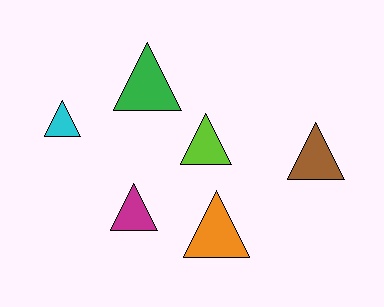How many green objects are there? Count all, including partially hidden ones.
There is 1 green object.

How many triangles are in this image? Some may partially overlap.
There are 6 triangles.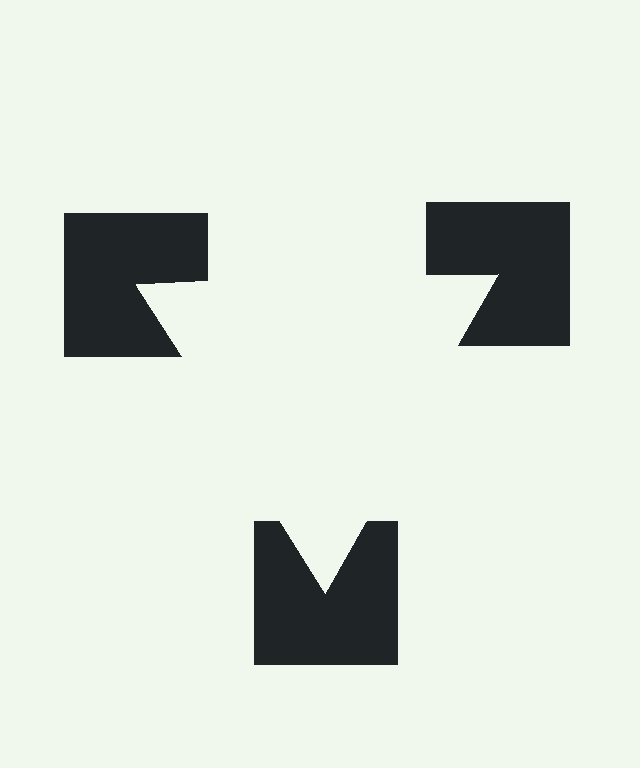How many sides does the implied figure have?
3 sides.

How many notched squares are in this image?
There are 3 — one at each vertex of the illusory triangle.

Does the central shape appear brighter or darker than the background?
It typically appears slightly brighter than the background, even though no actual brightness change is drawn.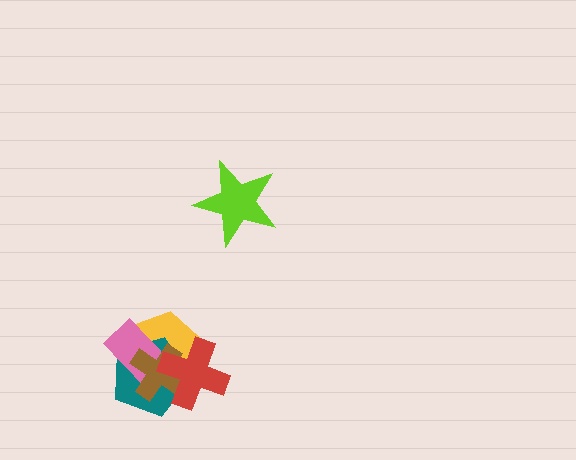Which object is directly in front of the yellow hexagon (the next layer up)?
The teal pentagon is directly in front of the yellow hexagon.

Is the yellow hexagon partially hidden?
Yes, it is partially covered by another shape.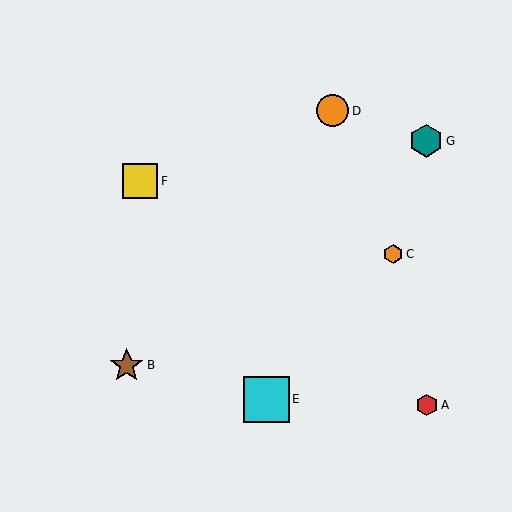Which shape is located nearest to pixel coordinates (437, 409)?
The red hexagon (labeled A) at (427, 405) is nearest to that location.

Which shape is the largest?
The cyan square (labeled E) is the largest.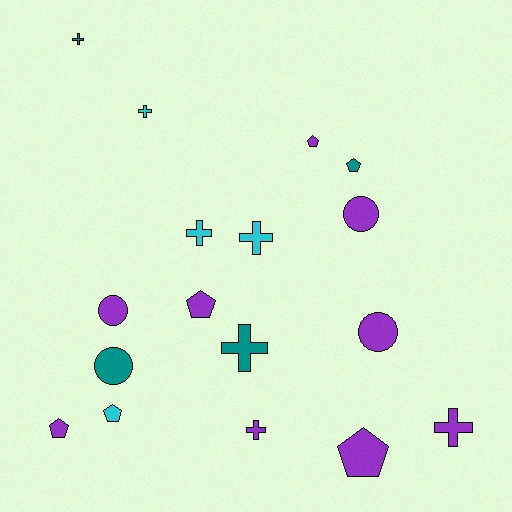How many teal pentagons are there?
There is 1 teal pentagon.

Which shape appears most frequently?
Cross, with 7 objects.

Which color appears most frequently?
Purple, with 9 objects.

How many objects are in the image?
There are 17 objects.